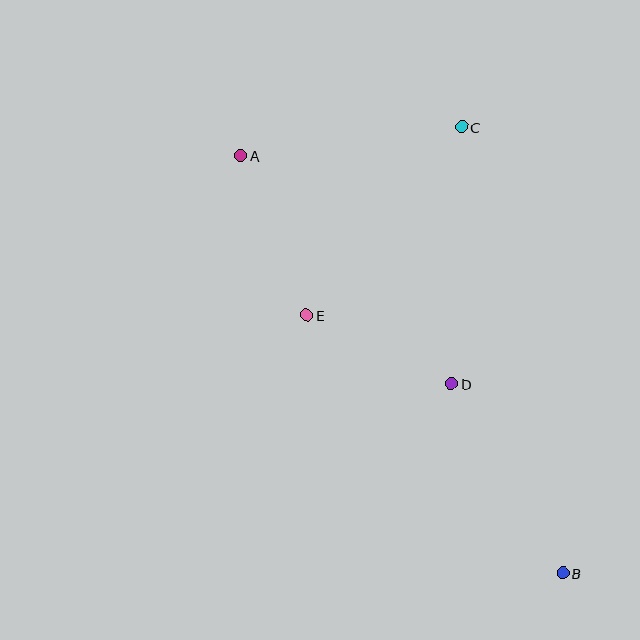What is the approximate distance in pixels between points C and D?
The distance between C and D is approximately 257 pixels.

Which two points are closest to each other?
Points D and E are closest to each other.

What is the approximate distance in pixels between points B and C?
The distance between B and C is approximately 458 pixels.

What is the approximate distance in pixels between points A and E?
The distance between A and E is approximately 173 pixels.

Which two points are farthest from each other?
Points A and B are farthest from each other.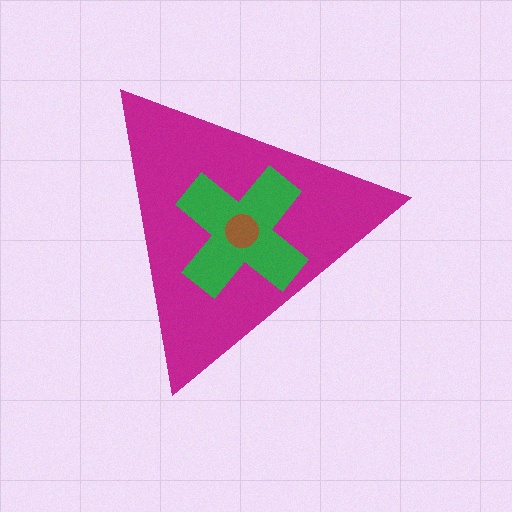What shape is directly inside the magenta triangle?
The green cross.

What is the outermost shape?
The magenta triangle.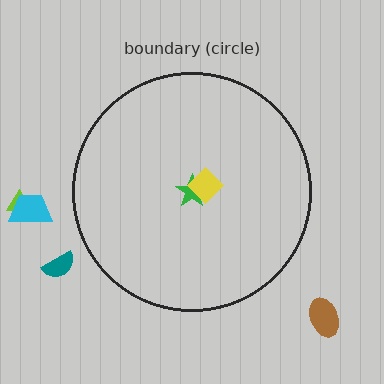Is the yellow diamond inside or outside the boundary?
Inside.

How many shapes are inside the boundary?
2 inside, 4 outside.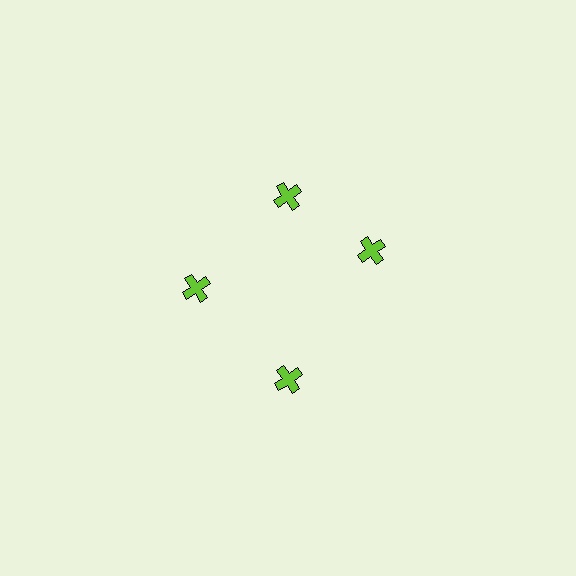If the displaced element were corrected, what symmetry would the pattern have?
It would have 4-fold rotational symmetry — the pattern would map onto itself every 90 degrees.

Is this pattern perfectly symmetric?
No. The 4 lime crosses are arranged in a ring, but one element near the 3 o'clock position is rotated out of alignment along the ring, breaking the 4-fold rotational symmetry.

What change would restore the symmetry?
The symmetry would be restored by rotating it back into even spacing with its neighbors so that all 4 crosses sit at equal angles and equal distance from the center.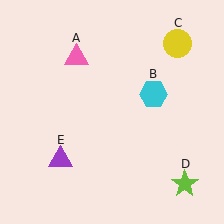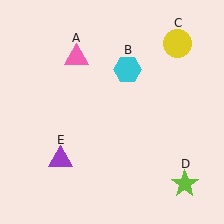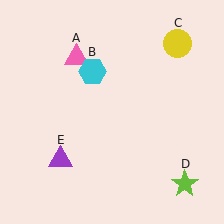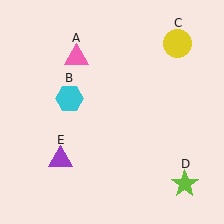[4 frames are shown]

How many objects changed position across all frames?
1 object changed position: cyan hexagon (object B).